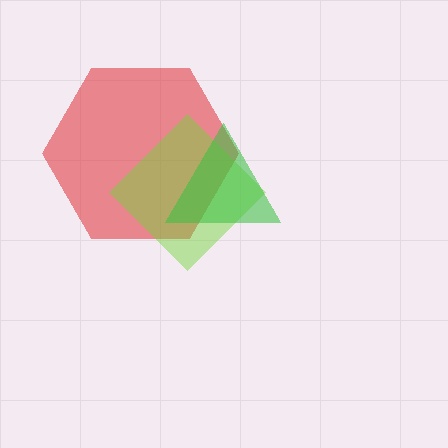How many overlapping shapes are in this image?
There are 3 overlapping shapes in the image.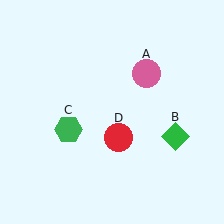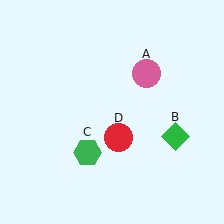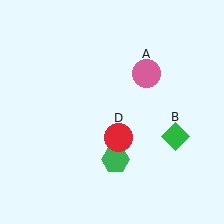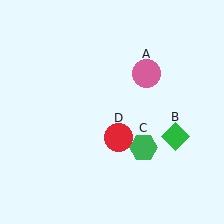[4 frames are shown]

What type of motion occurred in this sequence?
The green hexagon (object C) rotated counterclockwise around the center of the scene.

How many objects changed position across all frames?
1 object changed position: green hexagon (object C).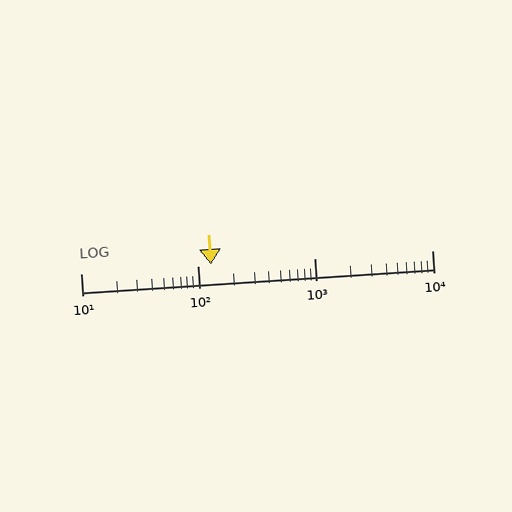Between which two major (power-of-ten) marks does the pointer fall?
The pointer is between 100 and 1000.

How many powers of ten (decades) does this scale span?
The scale spans 3 decades, from 10 to 10000.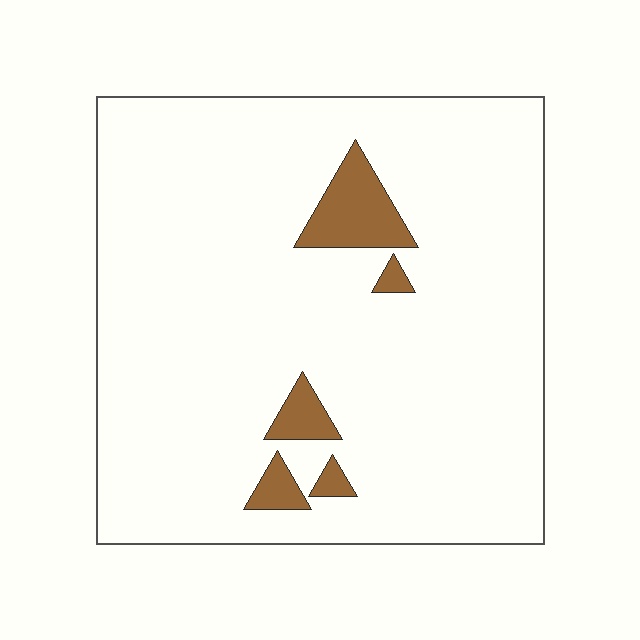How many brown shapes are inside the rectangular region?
5.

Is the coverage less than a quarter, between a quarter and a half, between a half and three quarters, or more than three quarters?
Less than a quarter.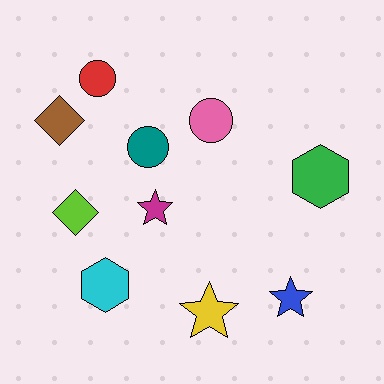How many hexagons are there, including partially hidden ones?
There are 2 hexagons.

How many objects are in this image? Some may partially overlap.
There are 10 objects.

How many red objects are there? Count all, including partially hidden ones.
There is 1 red object.